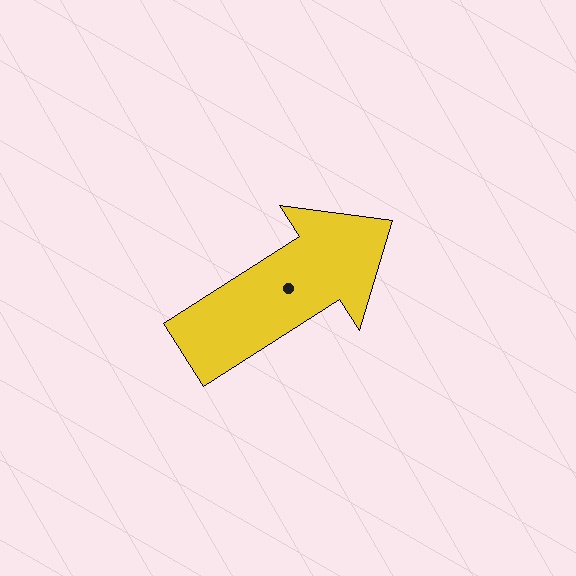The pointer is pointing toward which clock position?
Roughly 2 o'clock.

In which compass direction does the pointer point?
Northeast.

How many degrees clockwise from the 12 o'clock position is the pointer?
Approximately 57 degrees.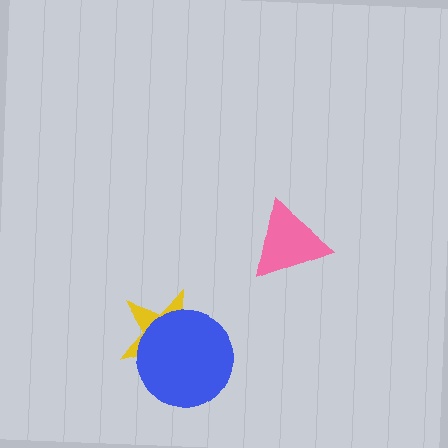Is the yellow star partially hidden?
Yes, it is partially covered by another shape.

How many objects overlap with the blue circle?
1 object overlaps with the blue circle.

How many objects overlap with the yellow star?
1 object overlaps with the yellow star.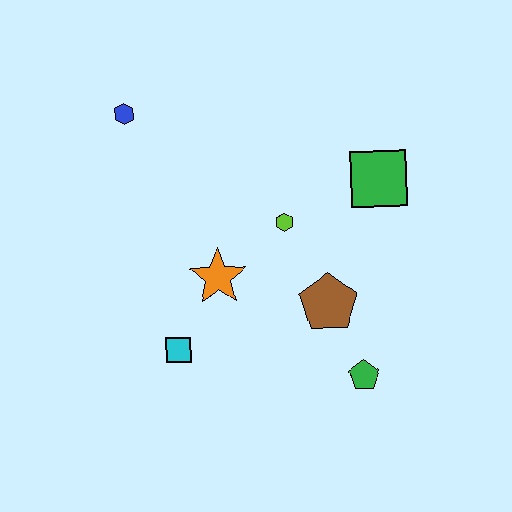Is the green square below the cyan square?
No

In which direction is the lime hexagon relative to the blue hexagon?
The lime hexagon is to the right of the blue hexagon.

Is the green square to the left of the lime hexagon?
No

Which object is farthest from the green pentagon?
The blue hexagon is farthest from the green pentagon.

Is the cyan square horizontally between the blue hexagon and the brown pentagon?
Yes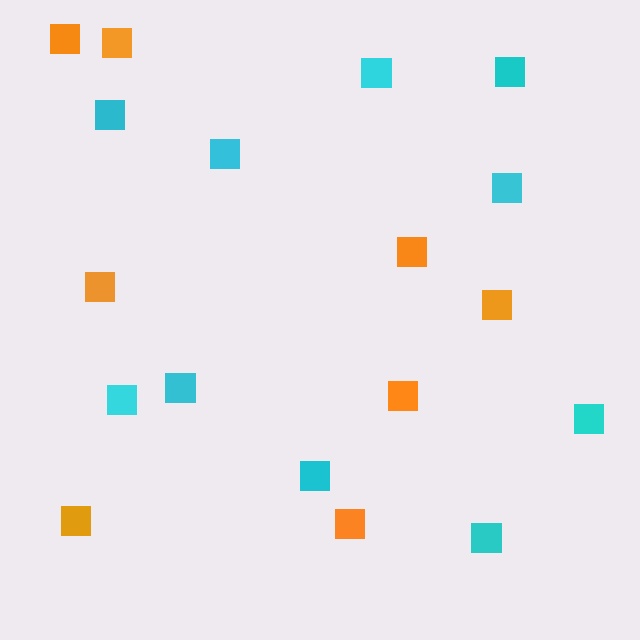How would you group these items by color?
There are 2 groups: one group of orange squares (8) and one group of cyan squares (10).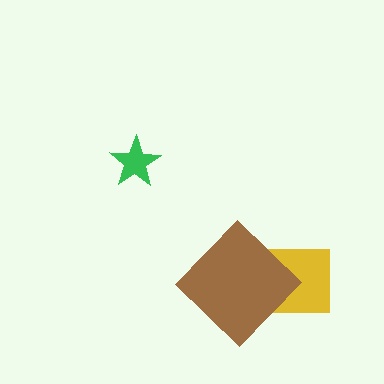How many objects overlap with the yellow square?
1 object overlaps with the yellow square.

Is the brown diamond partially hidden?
No, no other shape covers it.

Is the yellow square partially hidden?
Yes, it is partially covered by another shape.